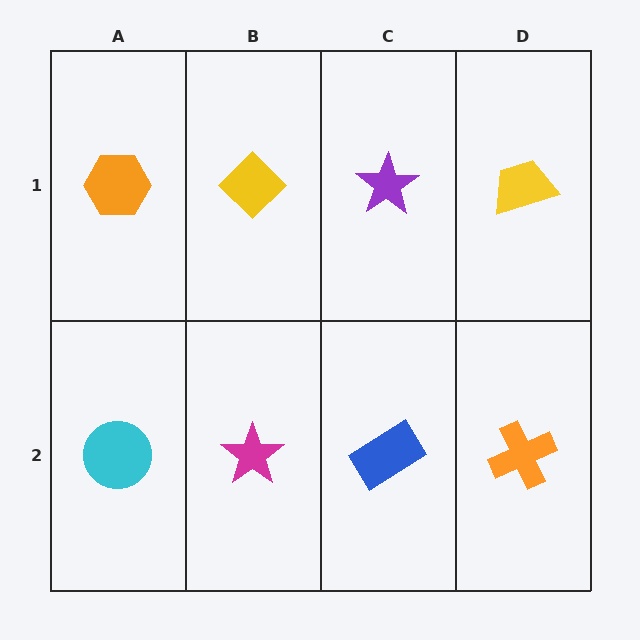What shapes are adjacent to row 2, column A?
An orange hexagon (row 1, column A), a magenta star (row 2, column B).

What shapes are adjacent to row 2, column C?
A purple star (row 1, column C), a magenta star (row 2, column B), an orange cross (row 2, column D).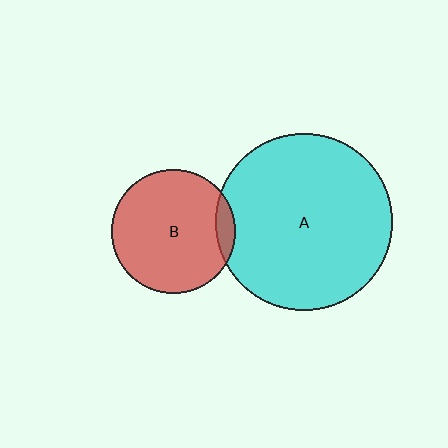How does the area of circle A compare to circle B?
Approximately 2.0 times.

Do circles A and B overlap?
Yes.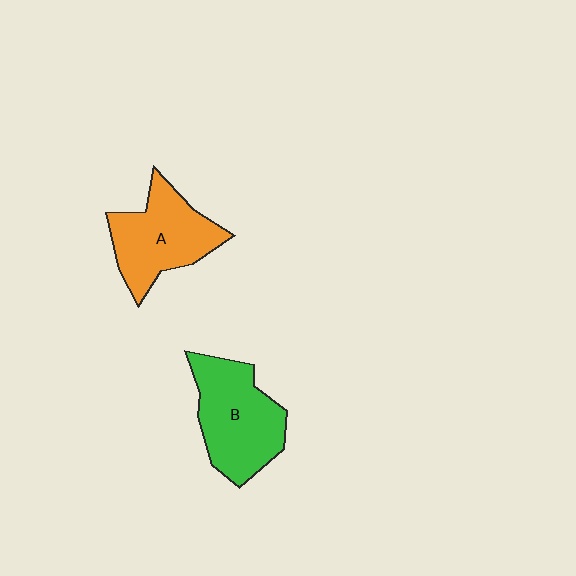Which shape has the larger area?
Shape B (green).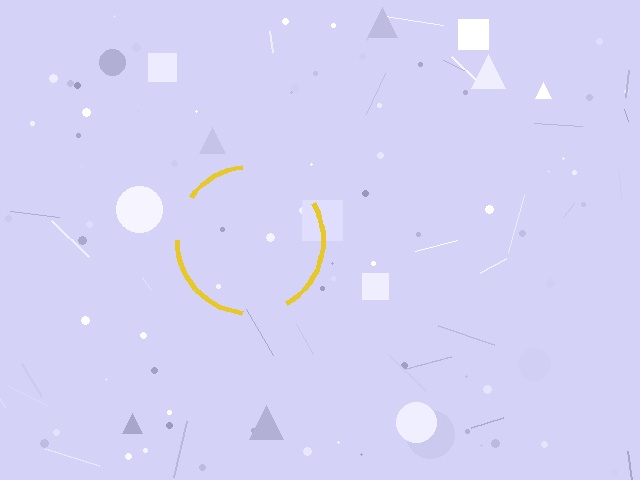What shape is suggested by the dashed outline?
The dashed outline suggests a circle.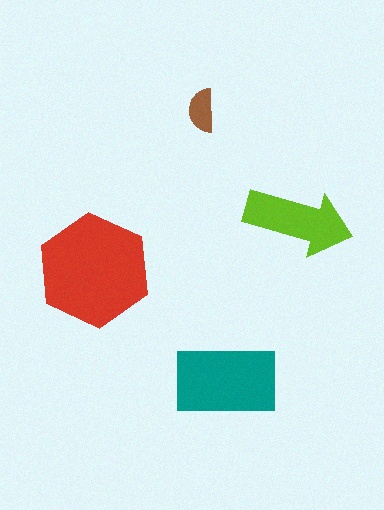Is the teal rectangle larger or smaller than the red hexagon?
Smaller.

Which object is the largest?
The red hexagon.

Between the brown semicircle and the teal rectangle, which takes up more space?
The teal rectangle.